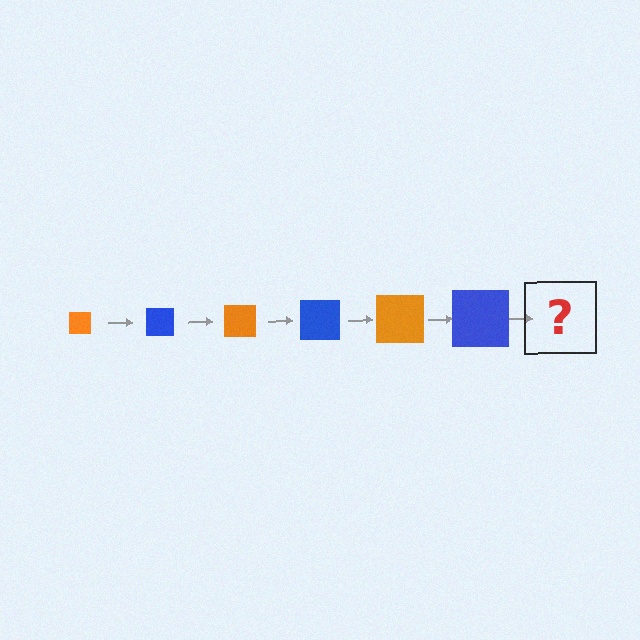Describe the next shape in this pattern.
It should be an orange square, larger than the previous one.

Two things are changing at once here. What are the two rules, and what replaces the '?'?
The two rules are that the square grows larger each step and the color cycles through orange and blue. The '?' should be an orange square, larger than the previous one.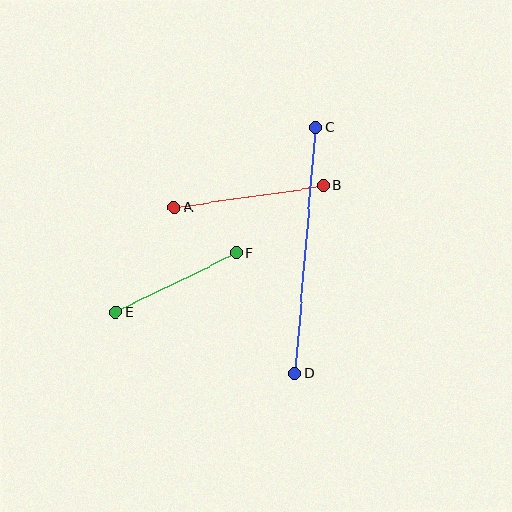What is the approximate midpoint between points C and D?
The midpoint is at approximately (305, 250) pixels.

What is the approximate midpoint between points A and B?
The midpoint is at approximately (249, 196) pixels.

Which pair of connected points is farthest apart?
Points C and D are farthest apart.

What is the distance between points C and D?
The distance is approximately 247 pixels.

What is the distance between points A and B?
The distance is approximately 151 pixels.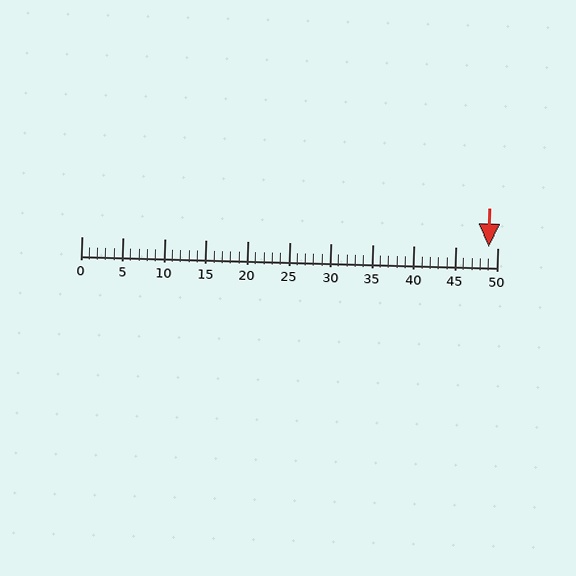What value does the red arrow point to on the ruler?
The red arrow points to approximately 49.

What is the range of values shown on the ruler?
The ruler shows values from 0 to 50.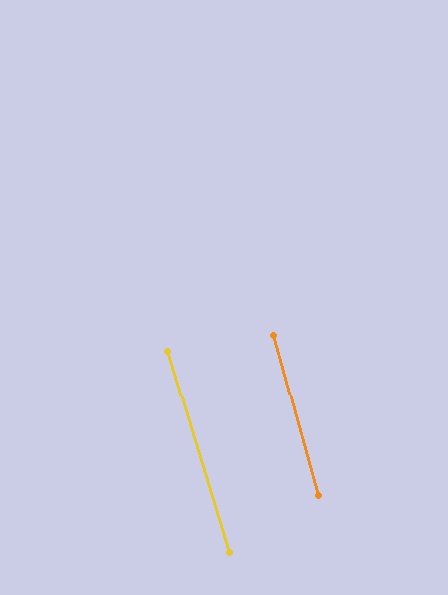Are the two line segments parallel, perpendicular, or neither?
Parallel — their directions differ by only 1.5°.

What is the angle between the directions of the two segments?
Approximately 2 degrees.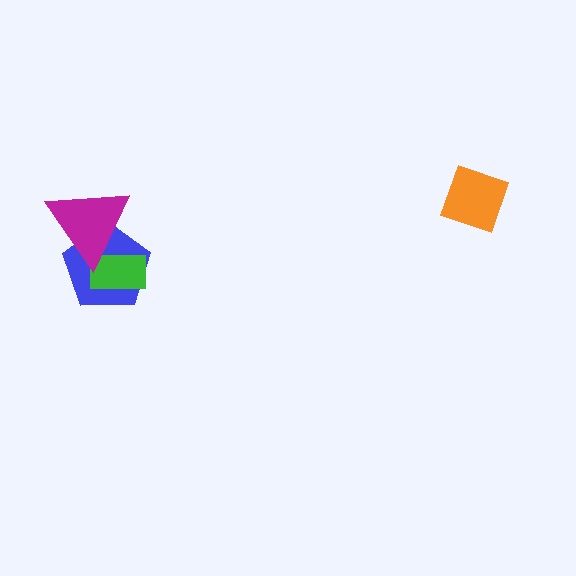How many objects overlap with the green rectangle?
2 objects overlap with the green rectangle.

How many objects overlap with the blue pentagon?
2 objects overlap with the blue pentagon.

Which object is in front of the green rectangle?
The magenta triangle is in front of the green rectangle.